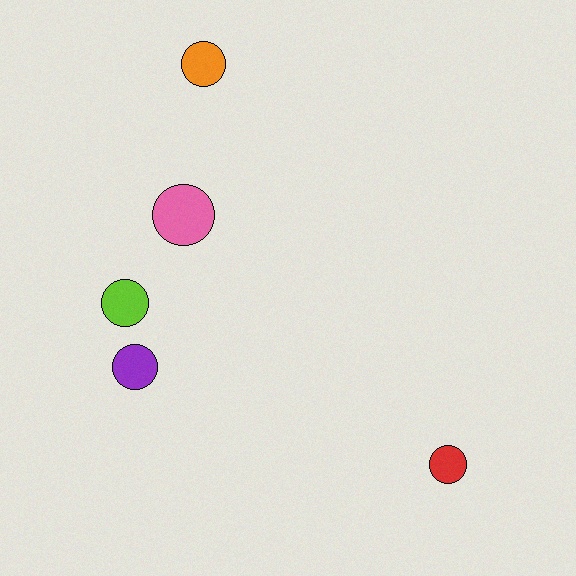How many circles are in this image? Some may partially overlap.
There are 5 circles.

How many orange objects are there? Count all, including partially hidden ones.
There is 1 orange object.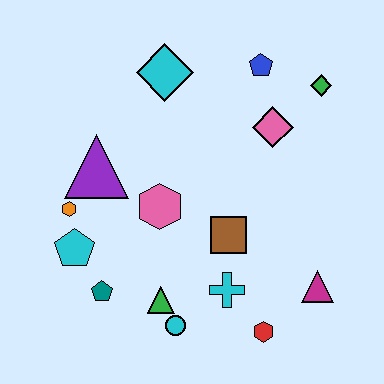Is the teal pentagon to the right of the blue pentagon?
No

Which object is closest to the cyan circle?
The green triangle is closest to the cyan circle.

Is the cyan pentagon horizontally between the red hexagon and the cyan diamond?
No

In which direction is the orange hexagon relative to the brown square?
The orange hexagon is to the left of the brown square.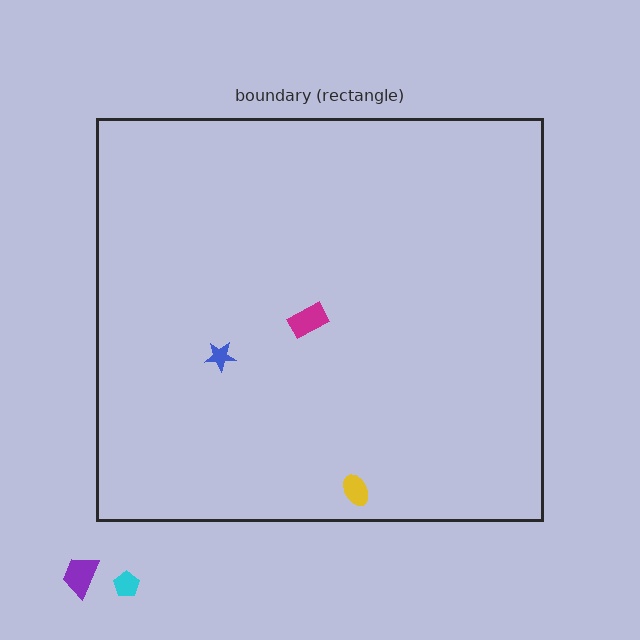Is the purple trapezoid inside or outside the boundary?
Outside.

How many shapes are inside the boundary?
3 inside, 2 outside.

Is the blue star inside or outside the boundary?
Inside.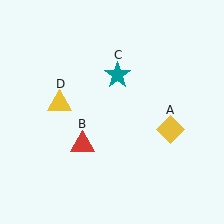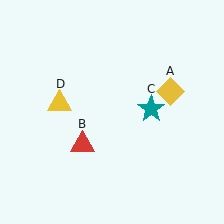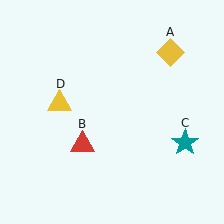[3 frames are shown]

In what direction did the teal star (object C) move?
The teal star (object C) moved down and to the right.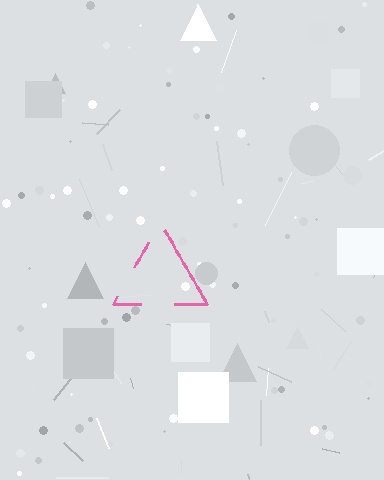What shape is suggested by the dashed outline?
The dashed outline suggests a triangle.